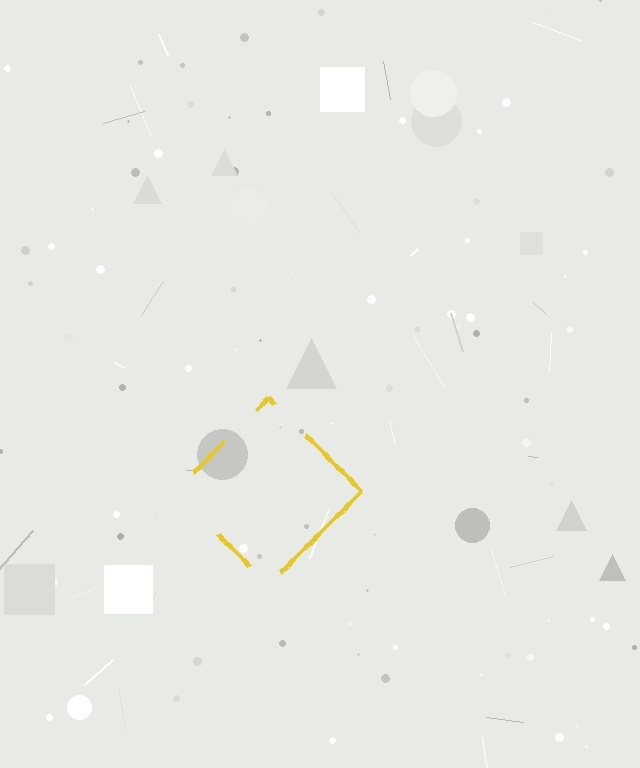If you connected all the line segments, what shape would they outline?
They would outline a diamond.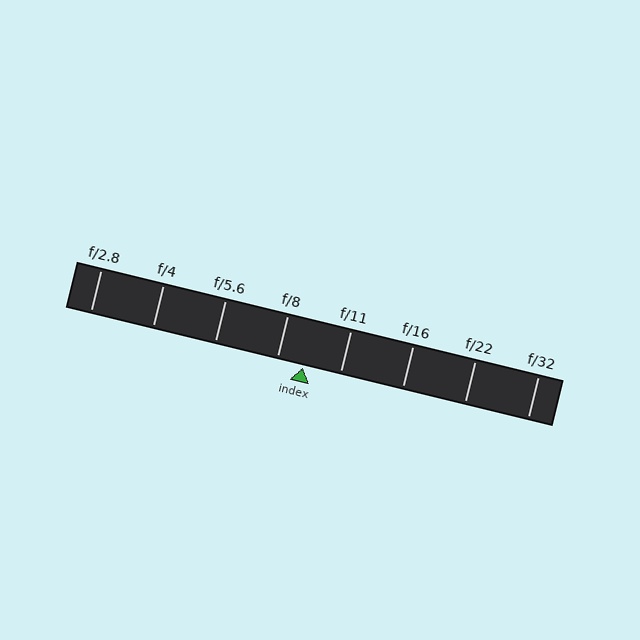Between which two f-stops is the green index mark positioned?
The index mark is between f/8 and f/11.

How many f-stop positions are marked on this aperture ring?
There are 8 f-stop positions marked.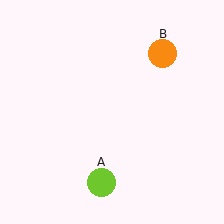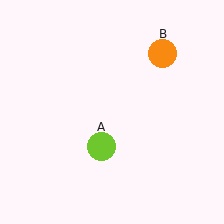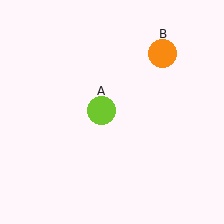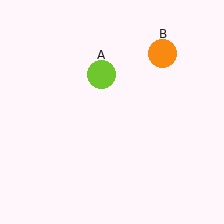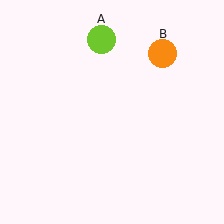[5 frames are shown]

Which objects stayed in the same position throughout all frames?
Orange circle (object B) remained stationary.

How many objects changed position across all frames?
1 object changed position: lime circle (object A).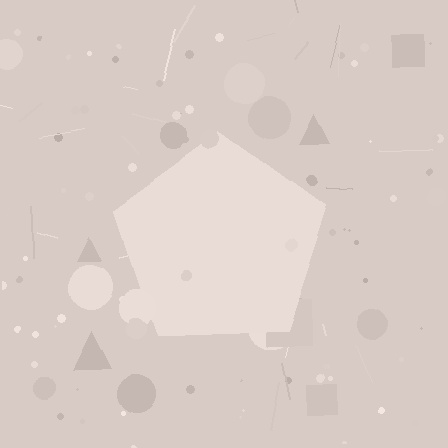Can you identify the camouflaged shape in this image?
The camouflaged shape is a pentagon.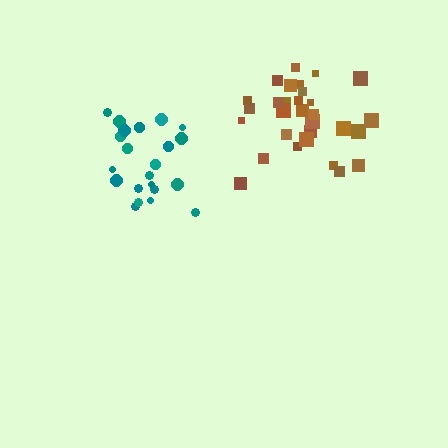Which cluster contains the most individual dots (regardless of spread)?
Brown (30).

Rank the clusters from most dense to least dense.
brown, teal.